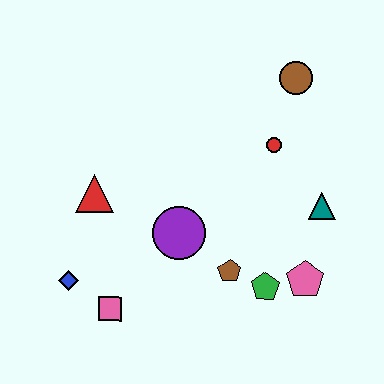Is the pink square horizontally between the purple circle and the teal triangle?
No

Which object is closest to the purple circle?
The brown pentagon is closest to the purple circle.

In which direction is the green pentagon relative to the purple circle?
The green pentagon is to the right of the purple circle.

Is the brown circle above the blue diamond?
Yes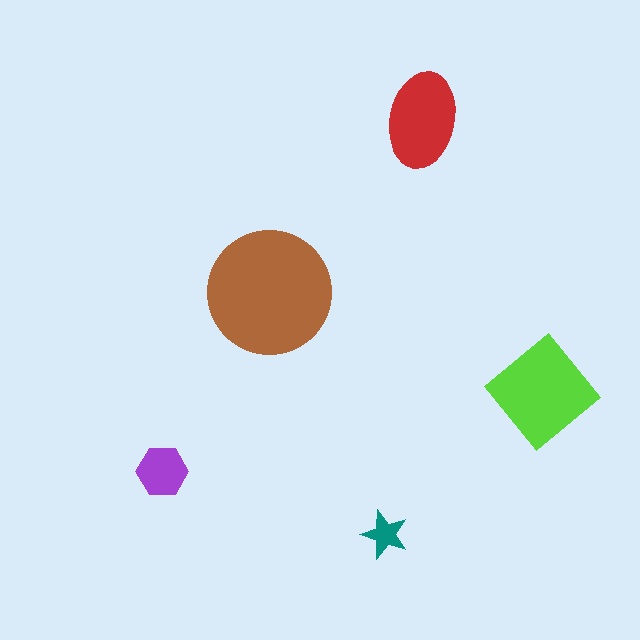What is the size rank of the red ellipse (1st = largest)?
3rd.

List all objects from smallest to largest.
The teal star, the purple hexagon, the red ellipse, the lime diamond, the brown circle.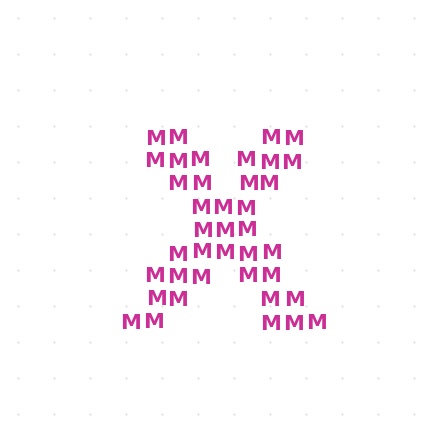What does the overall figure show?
The overall figure shows the letter X.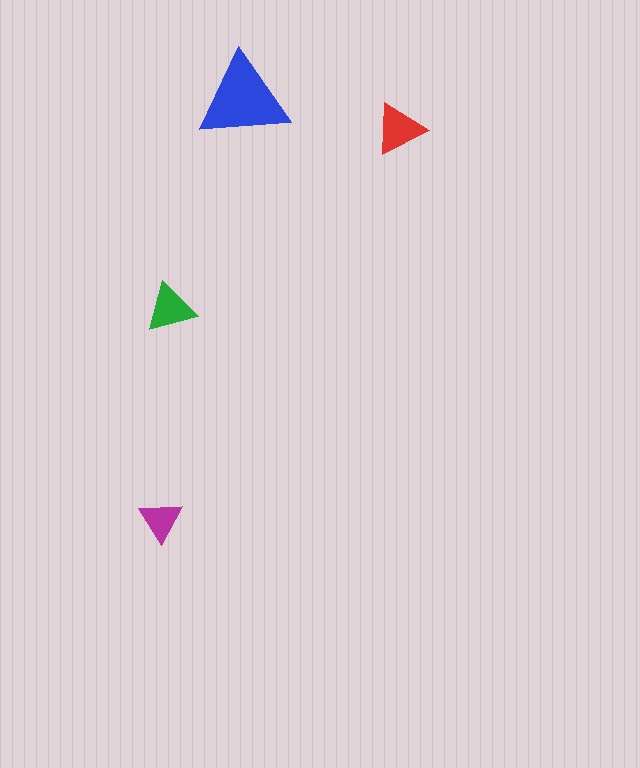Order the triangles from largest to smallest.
the blue one, the red one, the green one, the magenta one.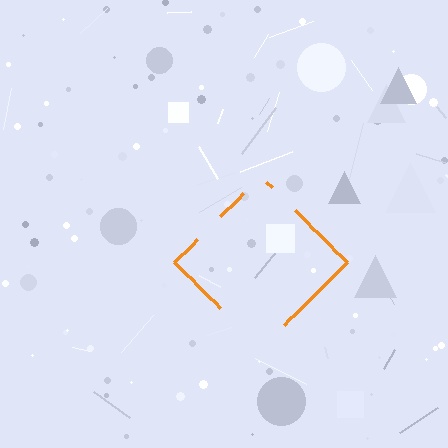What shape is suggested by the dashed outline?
The dashed outline suggests a diamond.